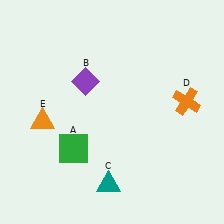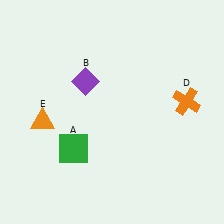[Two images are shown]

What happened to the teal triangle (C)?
The teal triangle (C) was removed in Image 2. It was in the bottom-left area of Image 1.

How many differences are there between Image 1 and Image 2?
There is 1 difference between the two images.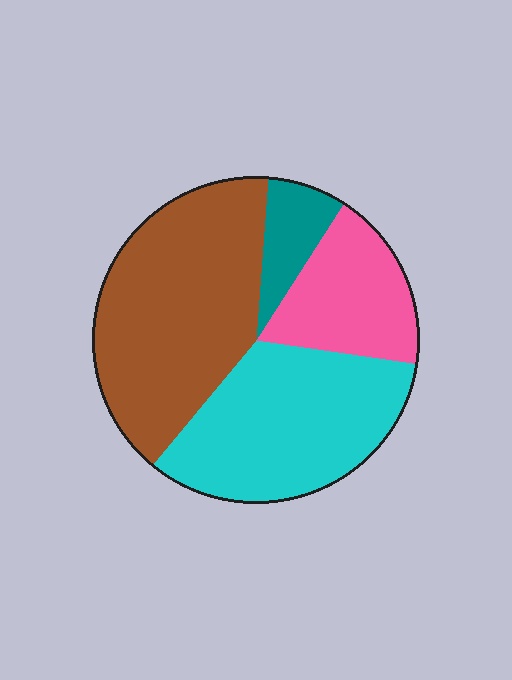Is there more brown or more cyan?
Brown.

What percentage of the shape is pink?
Pink covers 18% of the shape.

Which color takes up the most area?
Brown, at roughly 40%.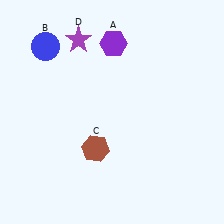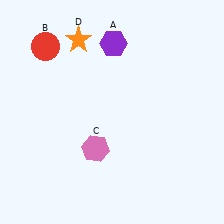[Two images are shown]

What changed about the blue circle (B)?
In Image 1, B is blue. In Image 2, it changed to red.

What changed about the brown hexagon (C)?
In Image 1, C is brown. In Image 2, it changed to pink.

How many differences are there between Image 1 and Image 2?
There are 3 differences between the two images.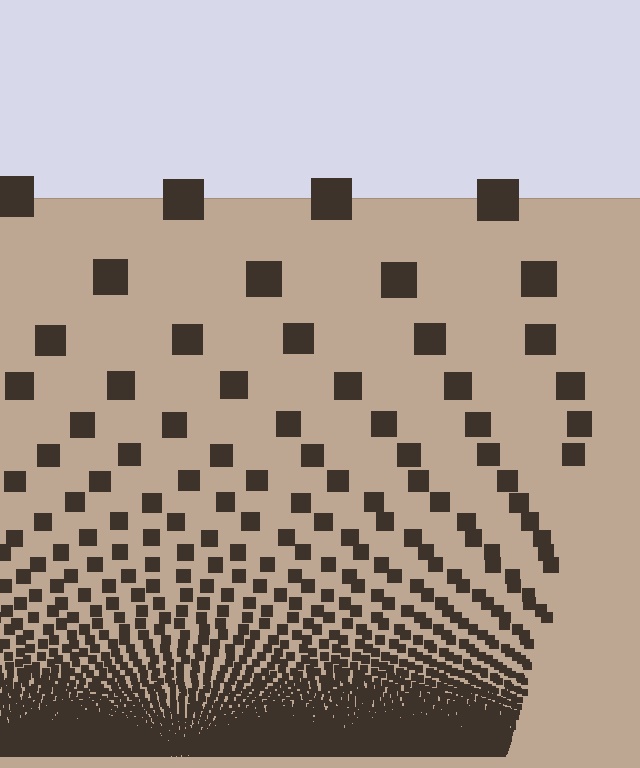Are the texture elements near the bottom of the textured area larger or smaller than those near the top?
Smaller. The gradient is inverted — elements near the bottom are smaller and denser.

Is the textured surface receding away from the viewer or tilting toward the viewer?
The surface appears to tilt toward the viewer. Texture elements get larger and sparser toward the top.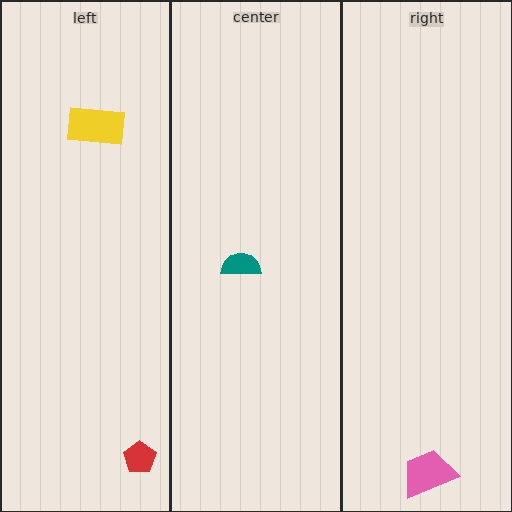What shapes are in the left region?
The red pentagon, the yellow rectangle.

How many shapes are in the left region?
2.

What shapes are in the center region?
The teal semicircle.